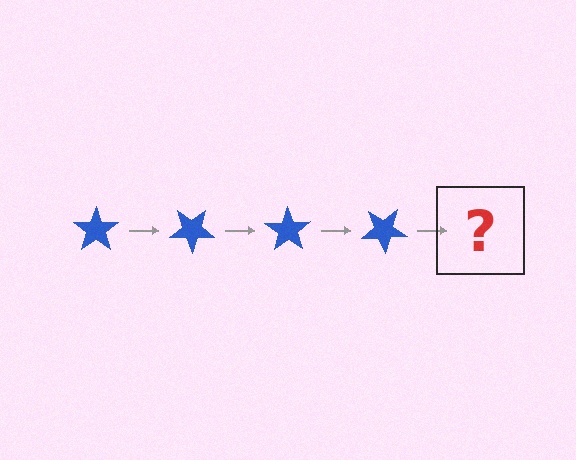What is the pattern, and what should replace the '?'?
The pattern is that the star rotates 35 degrees each step. The '?' should be a blue star rotated 140 degrees.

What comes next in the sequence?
The next element should be a blue star rotated 140 degrees.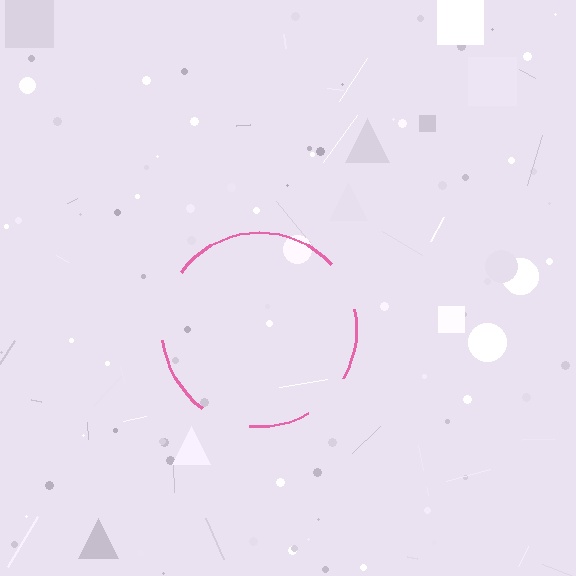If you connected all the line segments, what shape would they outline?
They would outline a circle.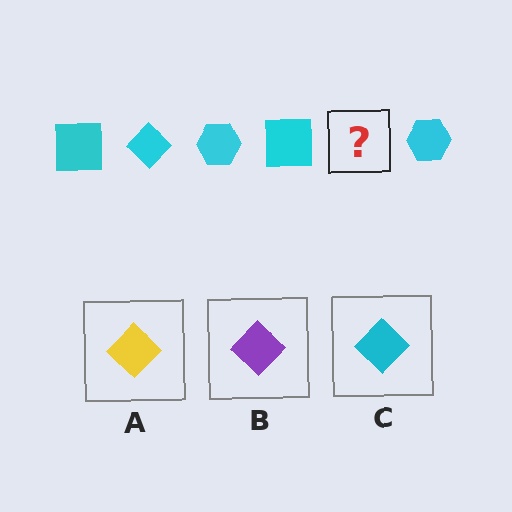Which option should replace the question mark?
Option C.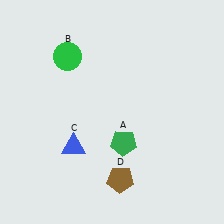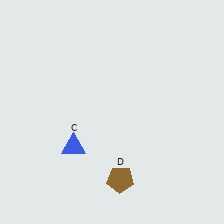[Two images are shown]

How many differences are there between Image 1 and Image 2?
There are 2 differences between the two images.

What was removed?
The green pentagon (A), the green circle (B) were removed in Image 2.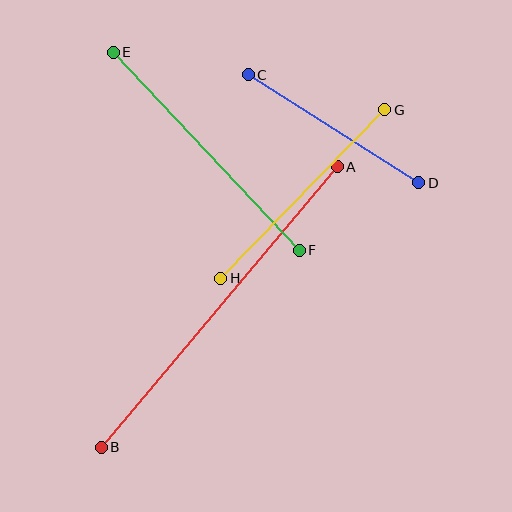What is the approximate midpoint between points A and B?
The midpoint is at approximately (219, 307) pixels.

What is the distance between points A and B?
The distance is approximately 367 pixels.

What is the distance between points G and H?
The distance is approximately 235 pixels.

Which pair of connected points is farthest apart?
Points A and B are farthest apart.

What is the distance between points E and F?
The distance is approximately 272 pixels.